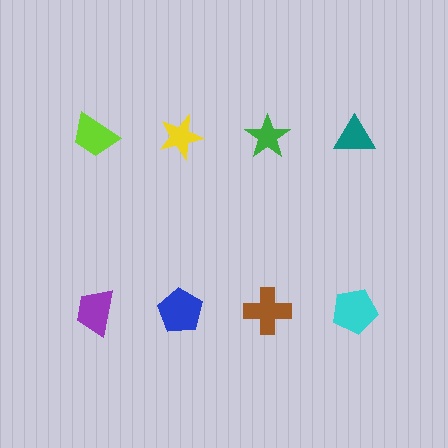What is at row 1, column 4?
A teal triangle.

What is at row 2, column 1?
A purple trapezoid.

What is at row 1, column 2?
A yellow star.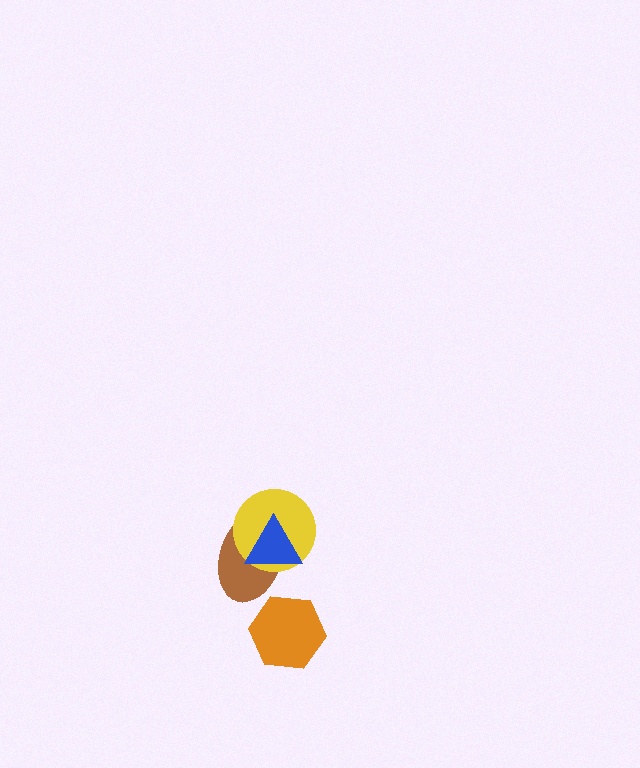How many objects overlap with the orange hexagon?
0 objects overlap with the orange hexagon.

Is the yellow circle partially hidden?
Yes, it is partially covered by another shape.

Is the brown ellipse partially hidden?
Yes, it is partially covered by another shape.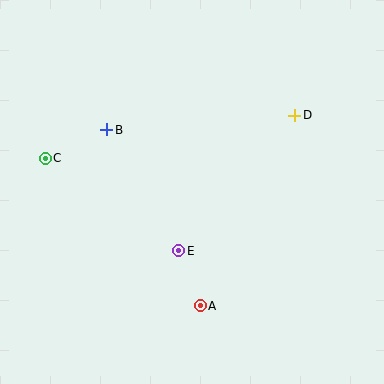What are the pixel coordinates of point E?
Point E is at (179, 251).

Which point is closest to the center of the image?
Point E at (179, 251) is closest to the center.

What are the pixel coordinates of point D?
Point D is at (295, 115).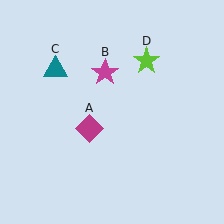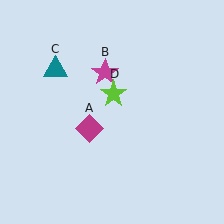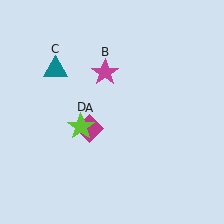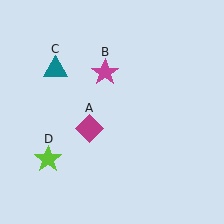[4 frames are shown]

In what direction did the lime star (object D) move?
The lime star (object D) moved down and to the left.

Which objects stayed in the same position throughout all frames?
Magenta diamond (object A) and magenta star (object B) and teal triangle (object C) remained stationary.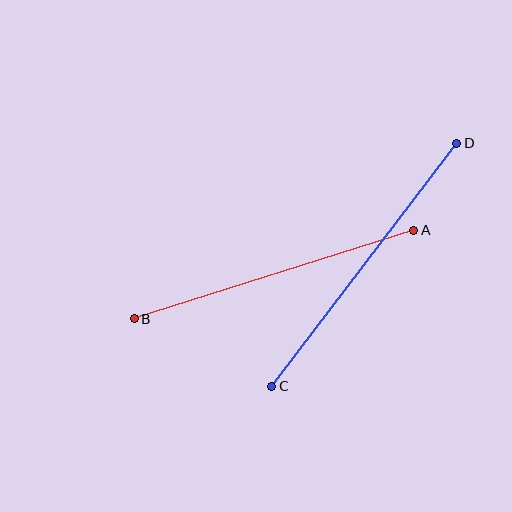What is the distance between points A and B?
The distance is approximately 293 pixels.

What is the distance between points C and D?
The distance is approximately 305 pixels.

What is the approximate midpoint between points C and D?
The midpoint is at approximately (364, 265) pixels.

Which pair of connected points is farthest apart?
Points C and D are farthest apart.